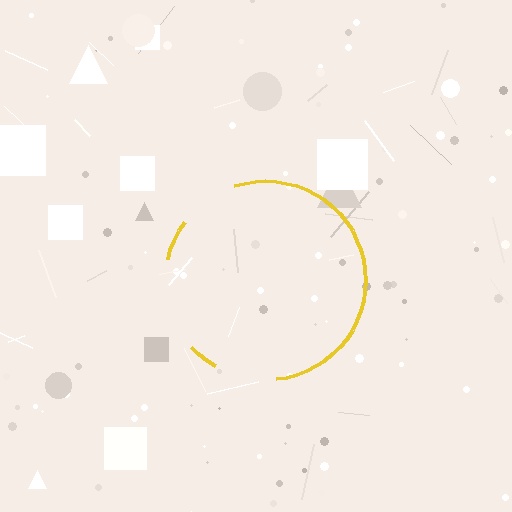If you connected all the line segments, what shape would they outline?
They would outline a circle.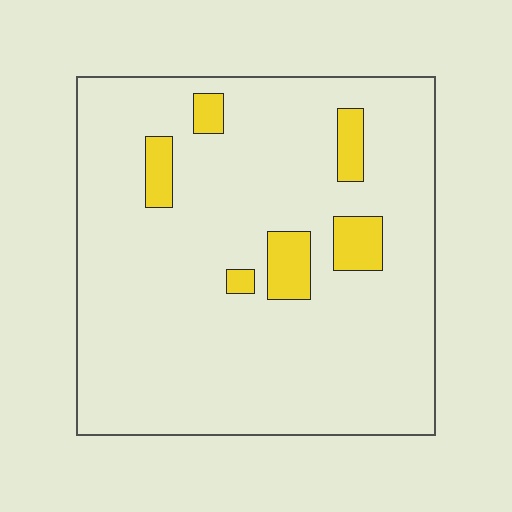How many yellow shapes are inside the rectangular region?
6.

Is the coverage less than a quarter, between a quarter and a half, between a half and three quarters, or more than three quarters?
Less than a quarter.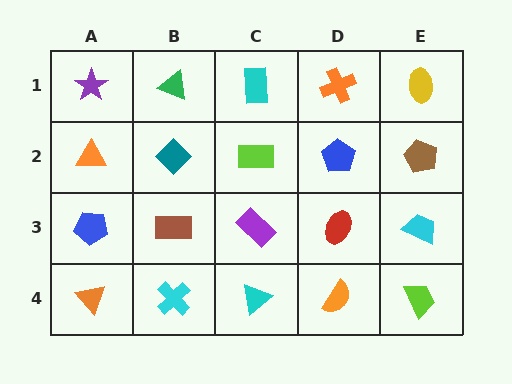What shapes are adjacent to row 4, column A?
A blue pentagon (row 3, column A), a cyan cross (row 4, column B).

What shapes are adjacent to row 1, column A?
An orange triangle (row 2, column A), a green triangle (row 1, column B).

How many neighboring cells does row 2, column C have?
4.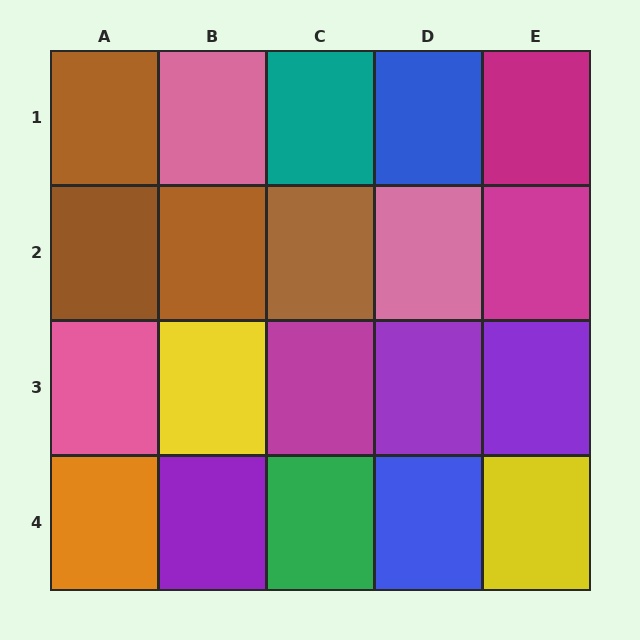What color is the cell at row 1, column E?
Magenta.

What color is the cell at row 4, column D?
Blue.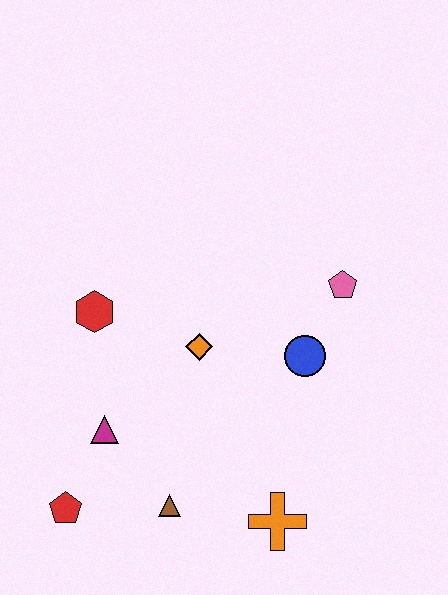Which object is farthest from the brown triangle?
The pink pentagon is farthest from the brown triangle.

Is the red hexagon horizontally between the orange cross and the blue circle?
No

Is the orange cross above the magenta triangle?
No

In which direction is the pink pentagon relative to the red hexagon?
The pink pentagon is to the right of the red hexagon.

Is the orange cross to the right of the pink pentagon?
No